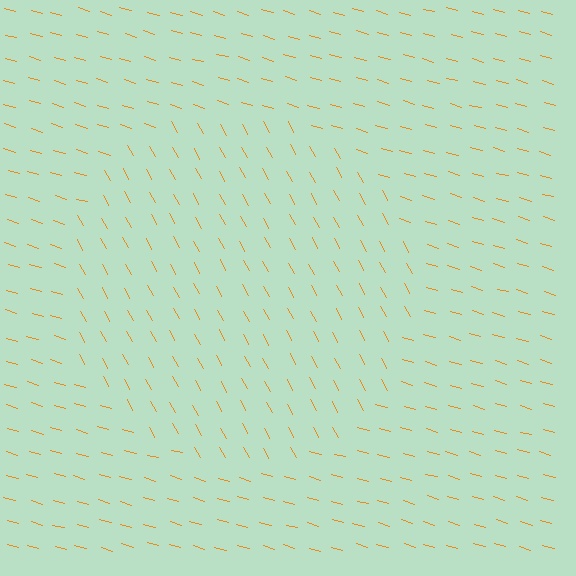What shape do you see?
I see a circle.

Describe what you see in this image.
The image is filled with small orange line segments. A circle region in the image has lines oriented differently from the surrounding lines, creating a visible texture boundary.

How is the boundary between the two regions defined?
The boundary is defined purely by a change in line orientation (approximately 45 degrees difference). All lines are the same color and thickness.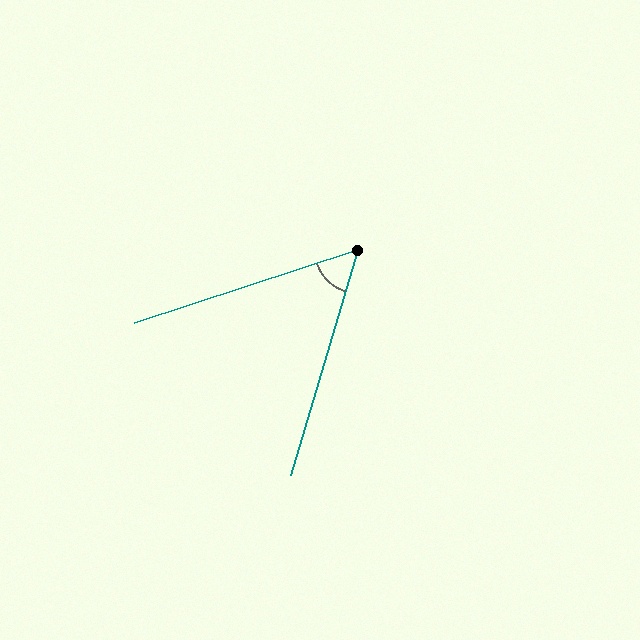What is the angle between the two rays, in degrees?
Approximately 55 degrees.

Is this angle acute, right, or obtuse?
It is acute.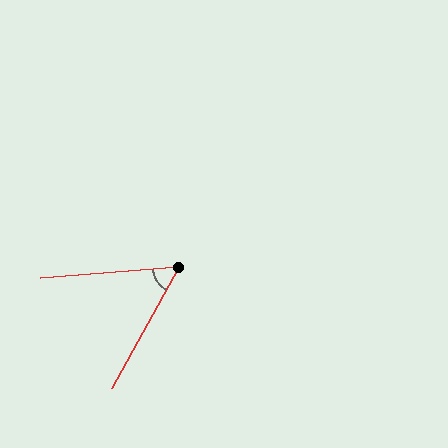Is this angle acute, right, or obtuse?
It is acute.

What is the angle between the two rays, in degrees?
Approximately 56 degrees.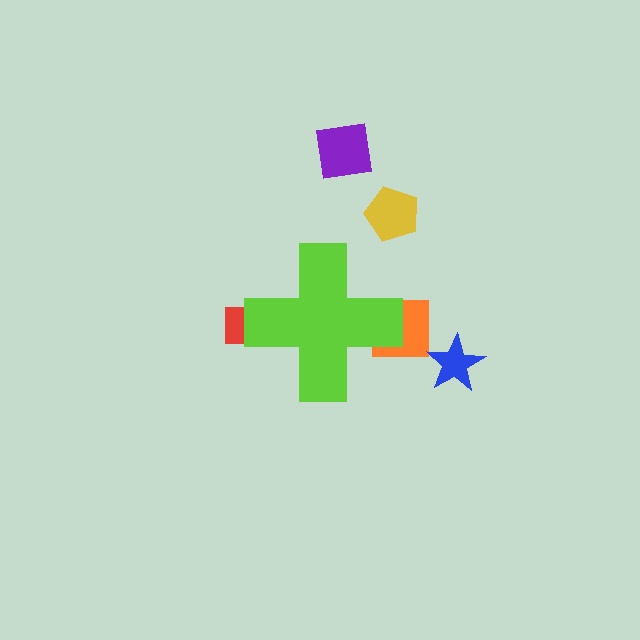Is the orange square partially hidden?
Yes, the orange square is partially hidden behind the lime cross.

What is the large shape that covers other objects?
A lime cross.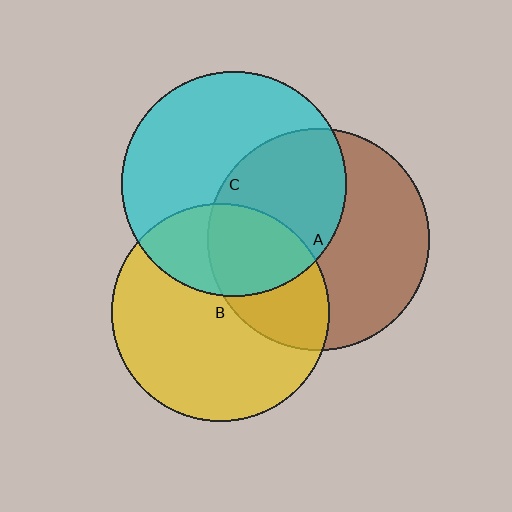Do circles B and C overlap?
Yes.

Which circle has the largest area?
Circle C (cyan).